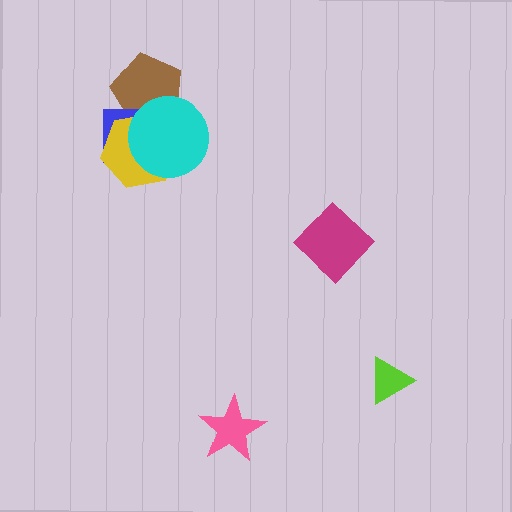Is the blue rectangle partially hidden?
Yes, it is partially covered by another shape.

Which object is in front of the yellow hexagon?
The cyan circle is in front of the yellow hexagon.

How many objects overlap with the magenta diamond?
0 objects overlap with the magenta diamond.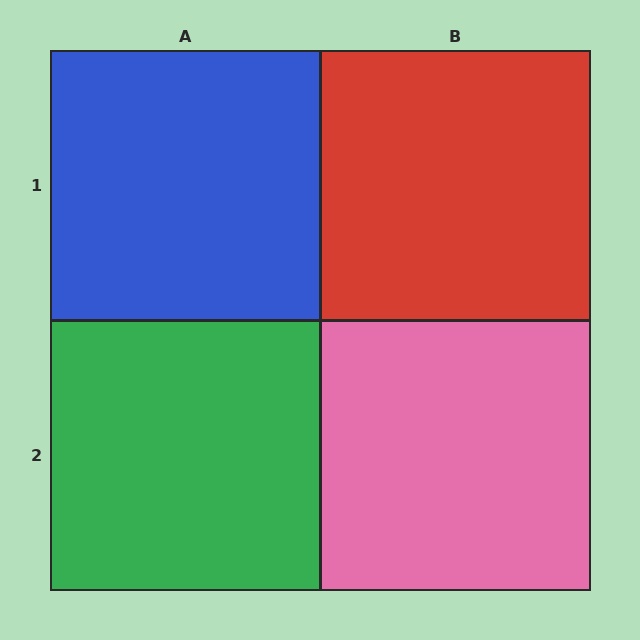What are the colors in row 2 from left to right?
Green, pink.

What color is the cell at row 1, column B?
Red.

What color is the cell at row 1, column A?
Blue.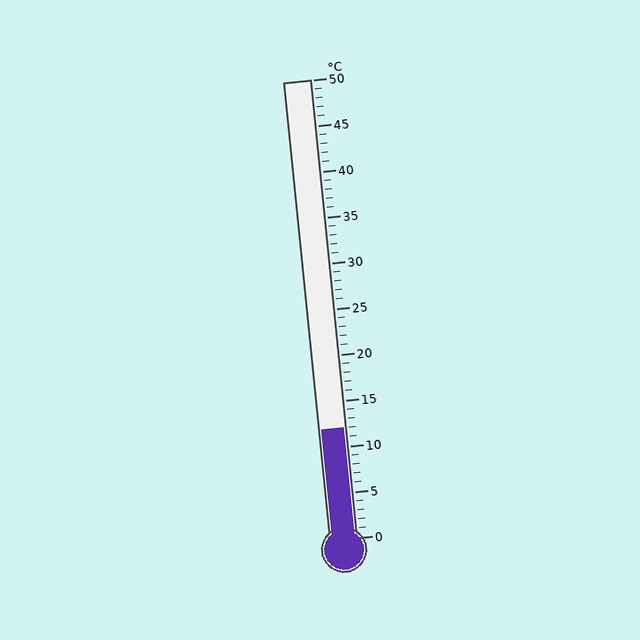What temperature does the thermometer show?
The thermometer shows approximately 12°C.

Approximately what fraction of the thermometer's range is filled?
The thermometer is filled to approximately 25% of its range.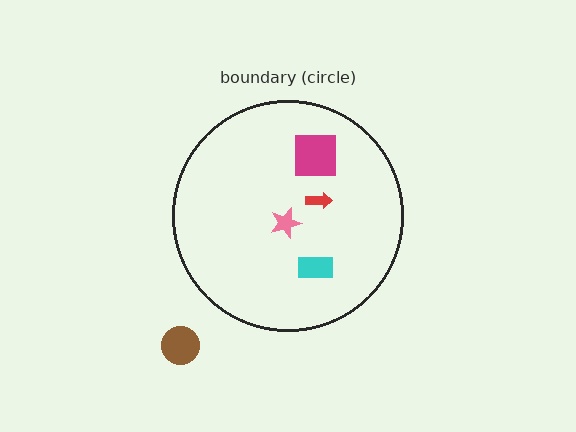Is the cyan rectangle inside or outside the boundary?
Inside.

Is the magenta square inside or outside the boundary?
Inside.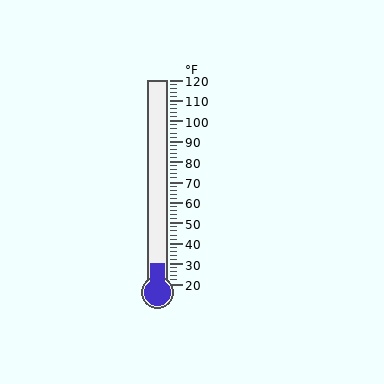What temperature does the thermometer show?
The thermometer shows approximately 30°F.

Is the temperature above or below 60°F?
The temperature is below 60°F.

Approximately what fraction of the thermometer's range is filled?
The thermometer is filled to approximately 10% of its range.